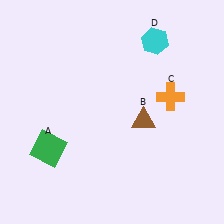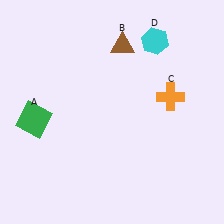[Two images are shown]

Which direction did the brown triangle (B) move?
The brown triangle (B) moved up.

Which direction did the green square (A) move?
The green square (A) moved up.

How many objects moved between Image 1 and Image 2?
2 objects moved between the two images.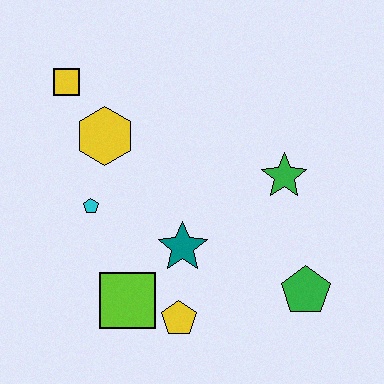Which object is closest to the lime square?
The yellow pentagon is closest to the lime square.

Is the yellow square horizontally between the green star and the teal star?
No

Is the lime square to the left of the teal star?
Yes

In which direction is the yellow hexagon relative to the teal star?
The yellow hexagon is above the teal star.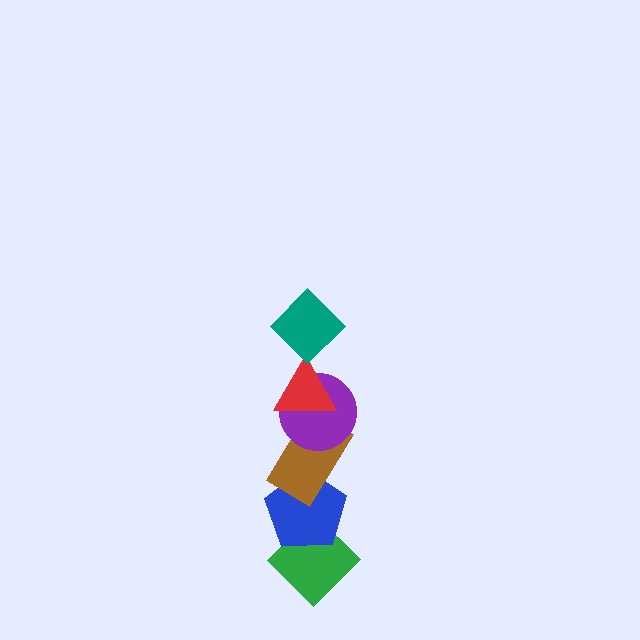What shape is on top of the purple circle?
The red triangle is on top of the purple circle.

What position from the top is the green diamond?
The green diamond is 6th from the top.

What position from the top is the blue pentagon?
The blue pentagon is 5th from the top.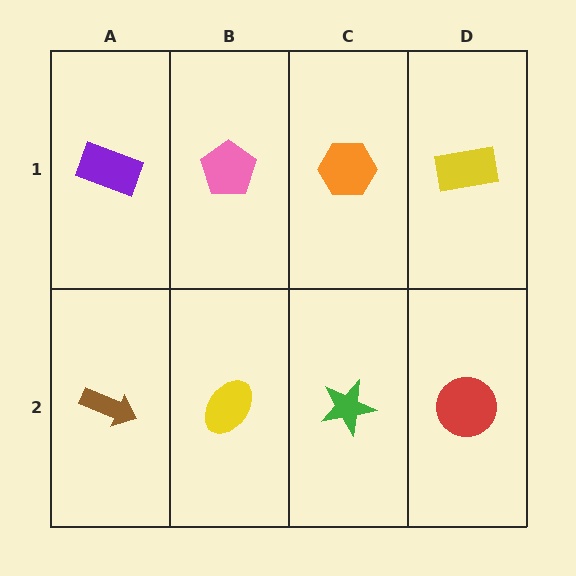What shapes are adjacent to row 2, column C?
An orange hexagon (row 1, column C), a yellow ellipse (row 2, column B), a red circle (row 2, column D).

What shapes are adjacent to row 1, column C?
A green star (row 2, column C), a pink pentagon (row 1, column B), a yellow rectangle (row 1, column D).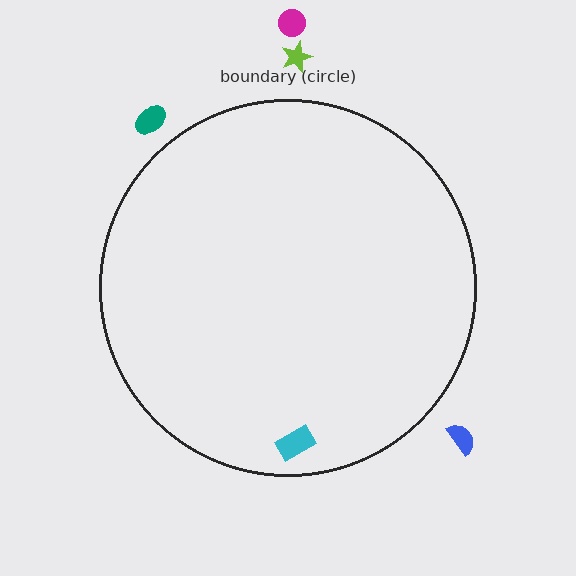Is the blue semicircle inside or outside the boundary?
Outside.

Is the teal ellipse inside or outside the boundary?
Outside.